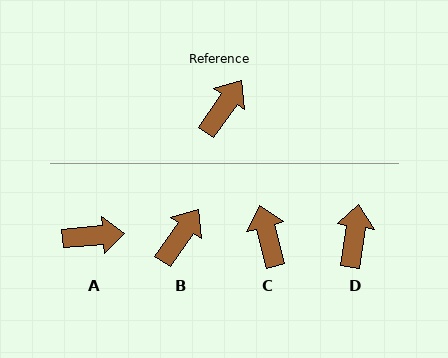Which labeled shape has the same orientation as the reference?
B.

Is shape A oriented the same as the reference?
No, it is off by about 50 degrees.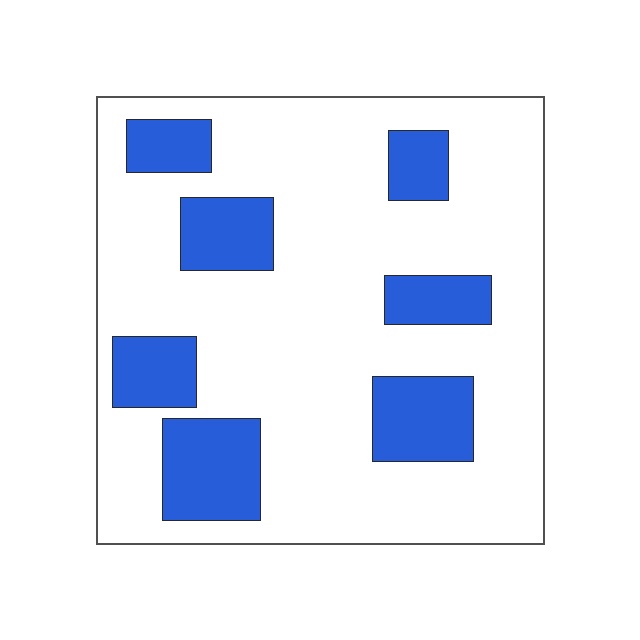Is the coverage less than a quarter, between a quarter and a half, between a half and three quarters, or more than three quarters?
Less than a quarter.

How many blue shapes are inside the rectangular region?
7.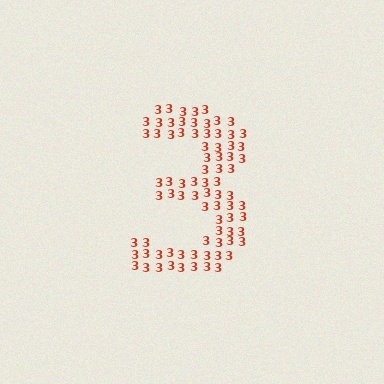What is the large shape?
The large shape is the digit 3.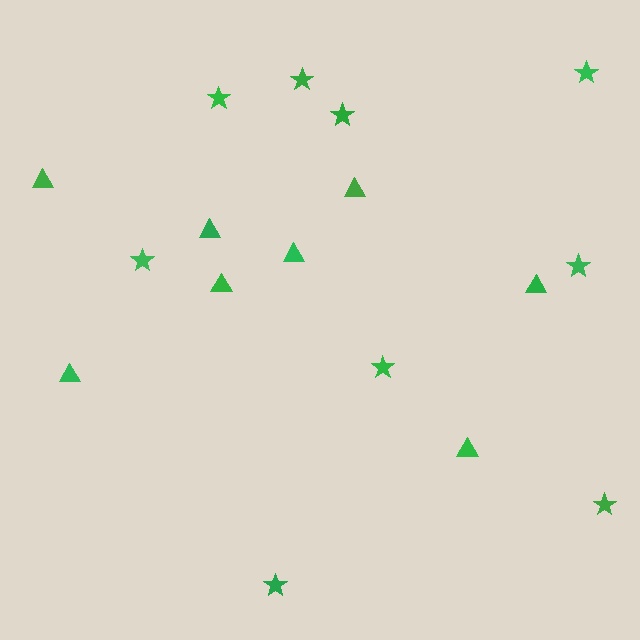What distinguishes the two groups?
There are 2 groups: one group of triangles (8) and one group of stars (9).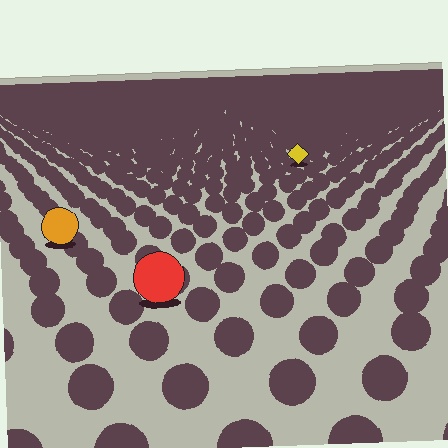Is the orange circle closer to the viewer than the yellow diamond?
Yes. The orange circle is closer — you can tell from the texture gradient: the ground texture is coarser near it.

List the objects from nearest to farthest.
From nearest to farthest: the red circle, the orange circle, the yellow diamond.